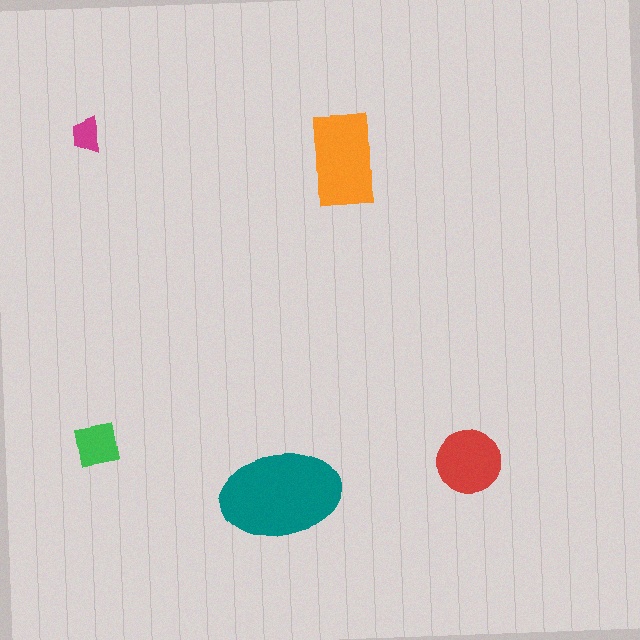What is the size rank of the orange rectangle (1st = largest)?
2nd.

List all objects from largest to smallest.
The teal ellipse, the orange rectangle, the red circle, the green square, the magenta trapezoid.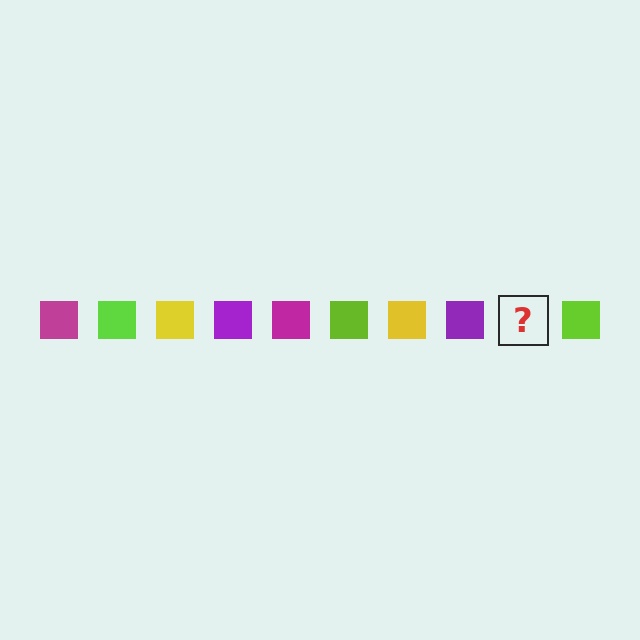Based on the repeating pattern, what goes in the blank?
The blank should be a magenta square.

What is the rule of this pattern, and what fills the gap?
The rule is that the pattern cycles through magenta, lime, yellow, purple squares. The gap should be filled with a magenta square.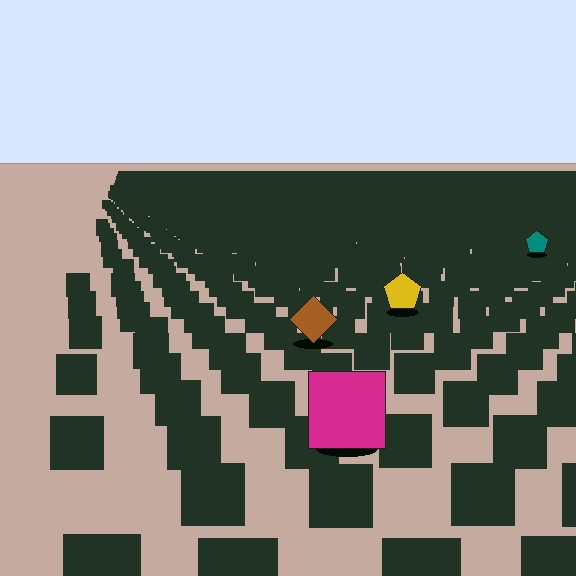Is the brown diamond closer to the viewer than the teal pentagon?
Yes. The brown diamond is closer — you can tell from the texture gradient: the ground texture is coarser near it.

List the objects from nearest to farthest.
From nearest to farthest: the magenta square, the brown diamond, the yellow pentagon, the teal pentagon.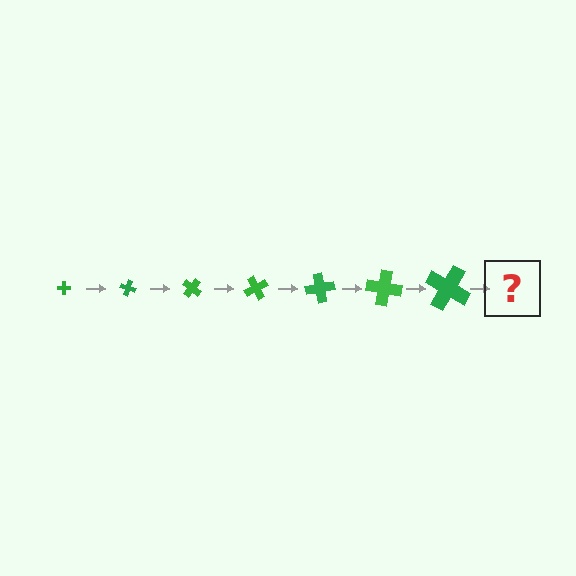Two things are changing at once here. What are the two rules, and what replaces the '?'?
The two rules are that the cross grows larger each step and it rotates 20 degrees each step. The '?' should be a cross, larger than the previous one and rotated 140 degrees from the start.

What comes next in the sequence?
The next element should be a cross, larger than the previous one and rotated 140 degrees from the start.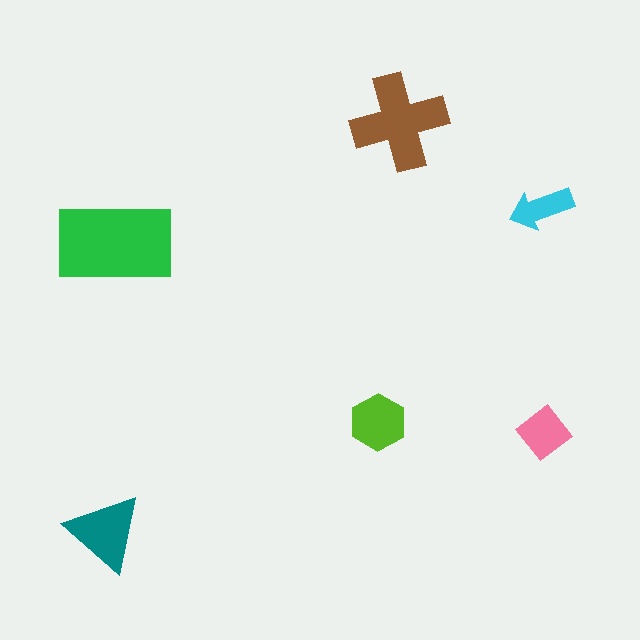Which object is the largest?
The green rectangle.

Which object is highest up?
The brown cross is topmost.